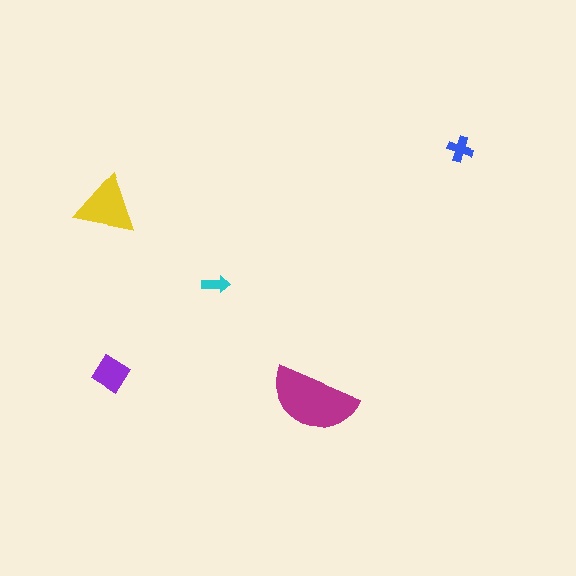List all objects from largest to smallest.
The magenta semicircle, the yellow triangle, the purple diamond, the blue cross, the cyan arrow.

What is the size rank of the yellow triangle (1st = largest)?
2nd.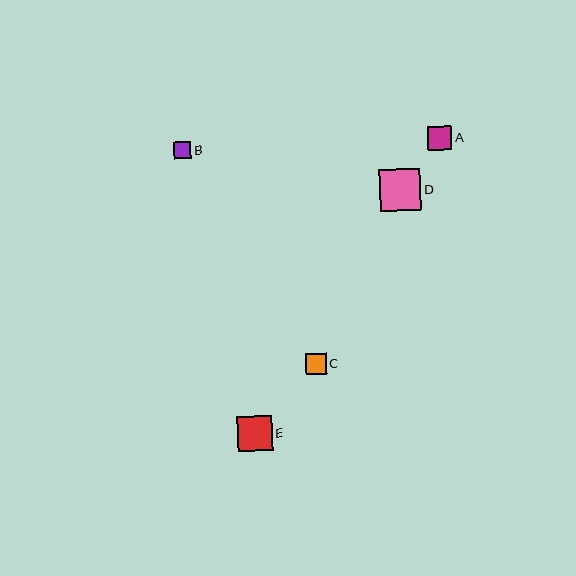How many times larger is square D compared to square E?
Square D is approximately 1.2 times the size of square E.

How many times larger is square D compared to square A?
Square D is approximately 1.7 times the size of square A.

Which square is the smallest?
Square B is the smallest with a size of approximately 18 pixels.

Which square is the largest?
Square D is the largest with a size of approximately 41 pixels.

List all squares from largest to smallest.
From largest to smallest: D, E, A, C, B.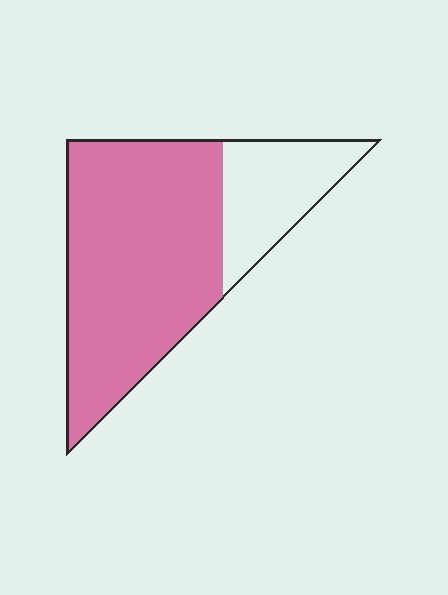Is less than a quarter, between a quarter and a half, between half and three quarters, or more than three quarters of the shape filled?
Between half and three quarters.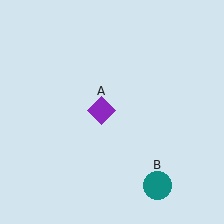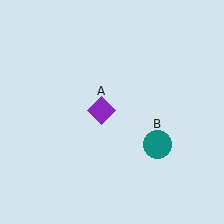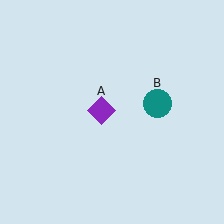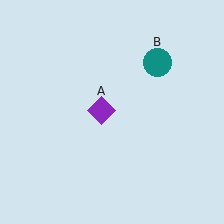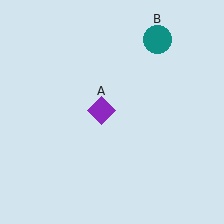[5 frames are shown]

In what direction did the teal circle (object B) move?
The teal circle (object B) moved up.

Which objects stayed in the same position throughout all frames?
Purple diamond (object A) remained stationary.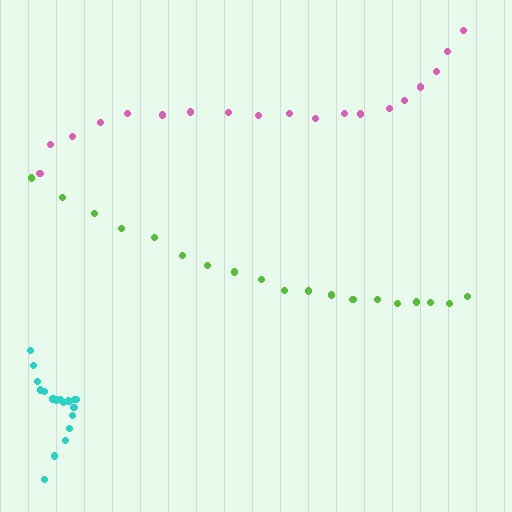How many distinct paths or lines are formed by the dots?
There are 3 distinct paths.